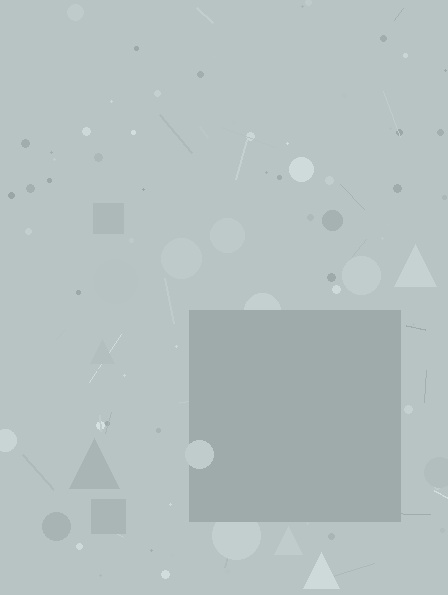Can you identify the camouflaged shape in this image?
The camouflaged shape is a square.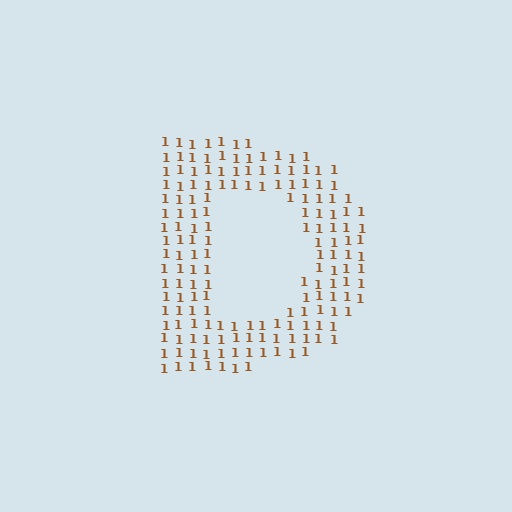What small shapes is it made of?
It is made of small digit 1's.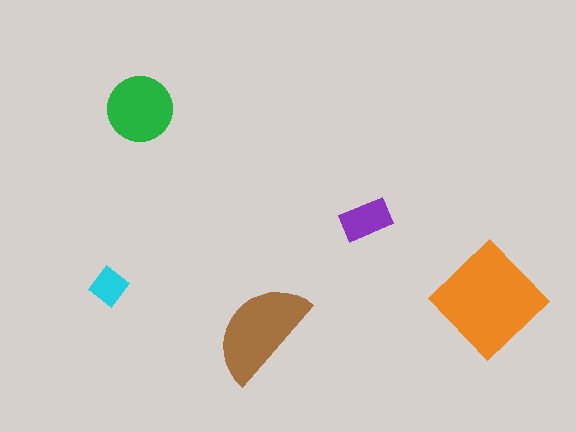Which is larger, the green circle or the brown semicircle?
The brown semicircle.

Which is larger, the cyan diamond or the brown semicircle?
The brown semicircle.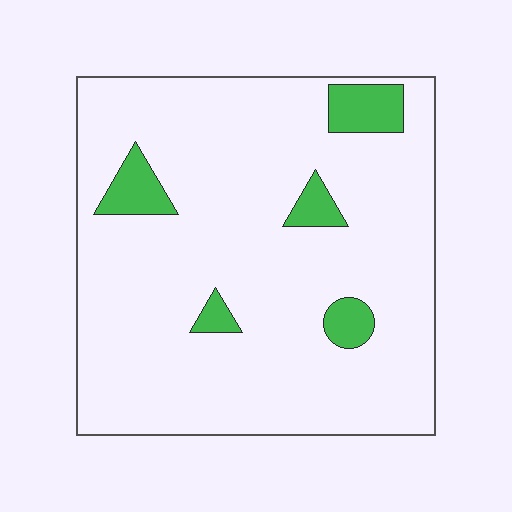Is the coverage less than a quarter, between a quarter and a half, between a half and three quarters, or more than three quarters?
Less than a quarter.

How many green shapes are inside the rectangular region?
5.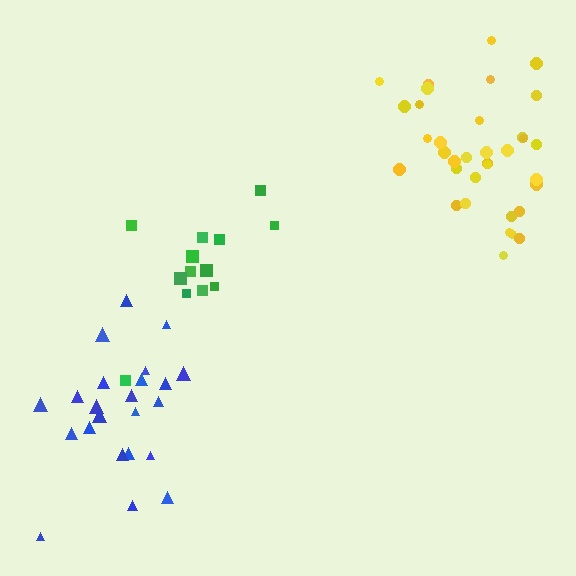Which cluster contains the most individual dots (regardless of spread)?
Yellow (35).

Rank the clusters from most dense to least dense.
green, yellow, blue.